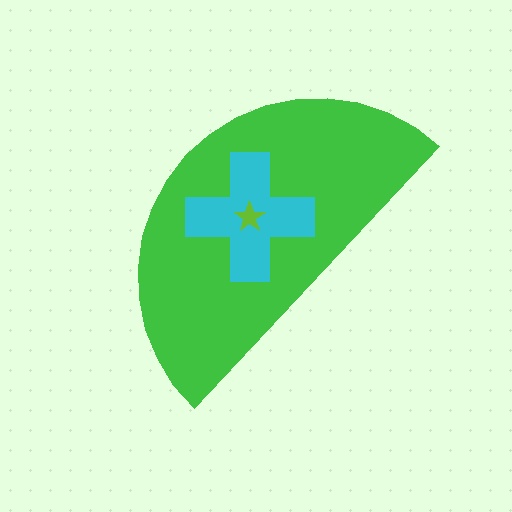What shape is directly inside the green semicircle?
The cyan cross.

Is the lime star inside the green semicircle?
Yes.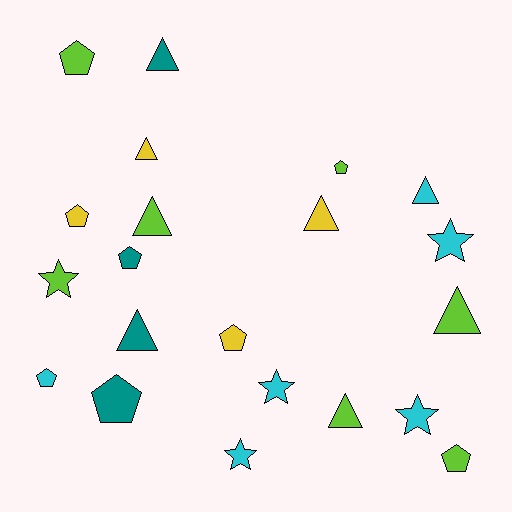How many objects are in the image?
There are 21 objects.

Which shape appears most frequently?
Pentagon, with 8 objects.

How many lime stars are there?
There is 1 lime star.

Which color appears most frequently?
Lime, with 7 objects.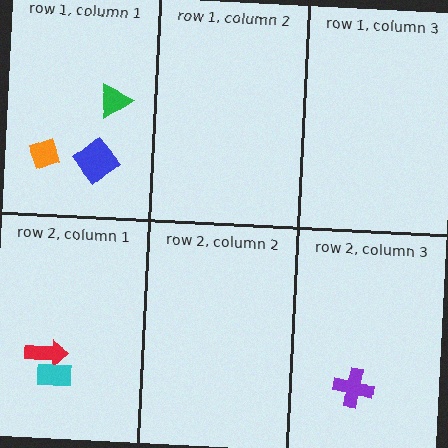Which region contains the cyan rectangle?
The row 2, column 1 region.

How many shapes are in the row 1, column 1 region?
3.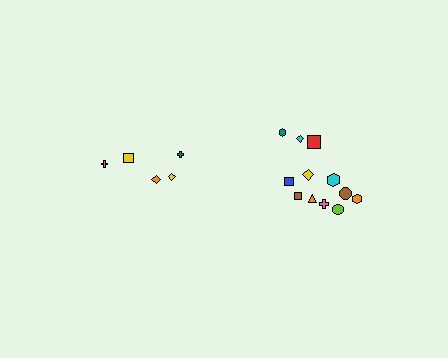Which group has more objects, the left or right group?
The right group.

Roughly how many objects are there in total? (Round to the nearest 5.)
Roughly 15 objects in total.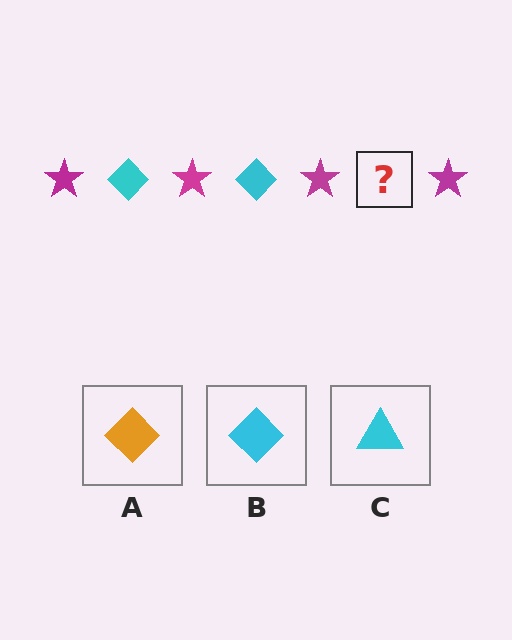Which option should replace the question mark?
Option B.